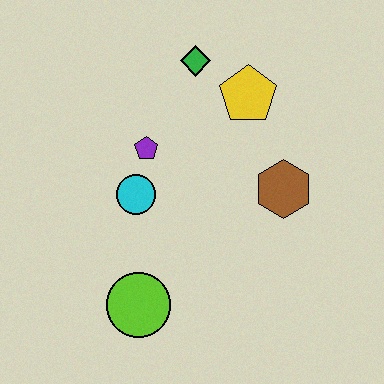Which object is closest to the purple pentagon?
The cyan circle is closest to the purple pentagon.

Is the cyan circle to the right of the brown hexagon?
No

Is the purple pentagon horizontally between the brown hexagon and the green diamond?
No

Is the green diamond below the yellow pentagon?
No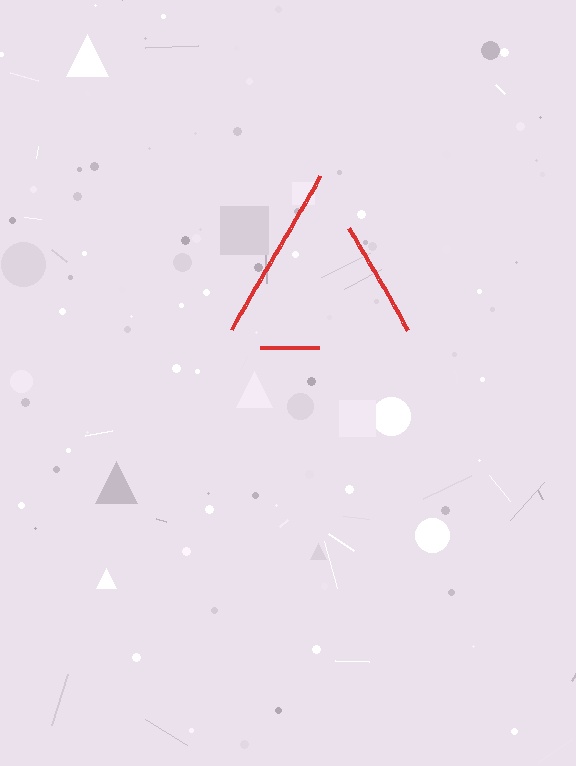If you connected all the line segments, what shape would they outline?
They would outline a triangle.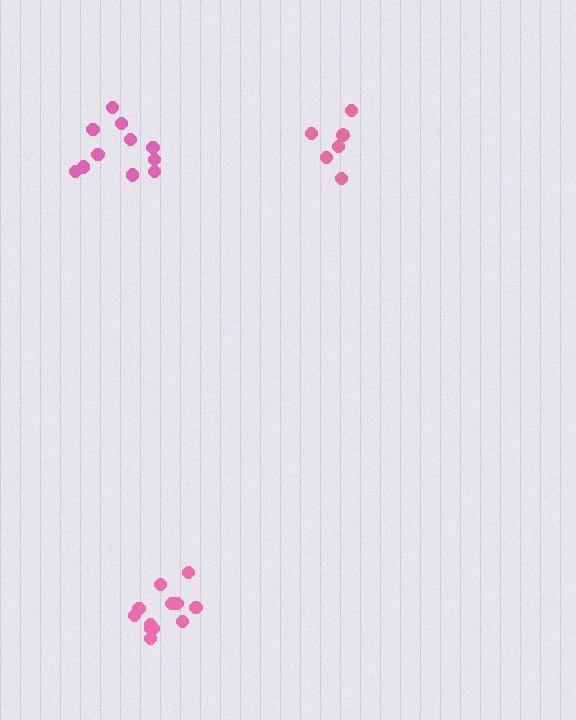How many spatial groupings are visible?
There are 3 spatial groupings.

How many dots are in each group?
Group 1: 6 dots, Group 2: 11 dots, Group 3: 12 dots (29 total).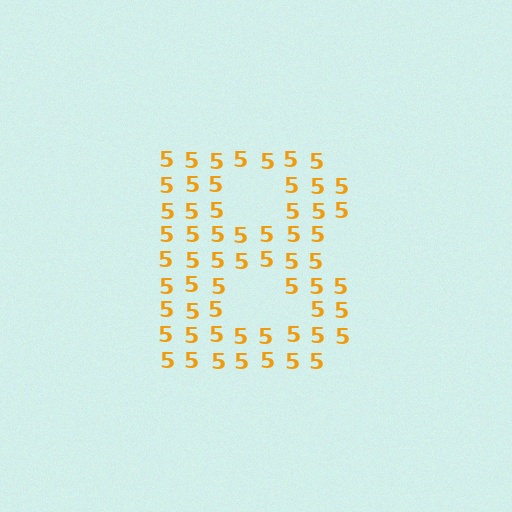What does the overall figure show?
The overall figure shows the letter B.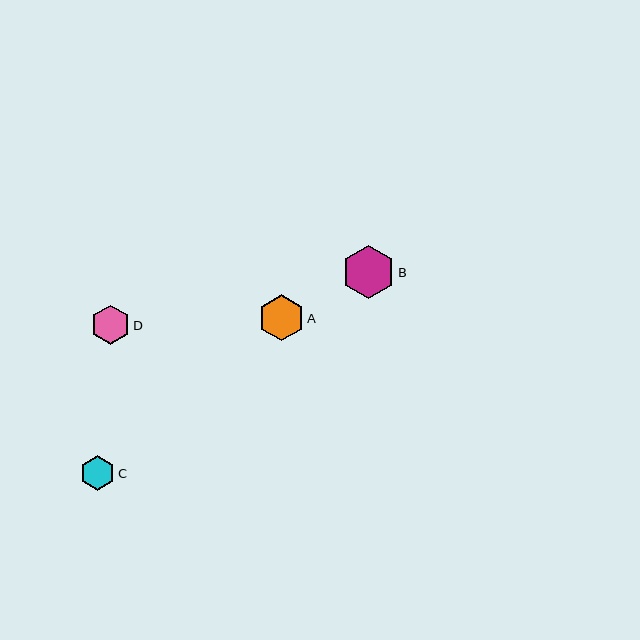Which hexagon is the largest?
Hexagon B is the largest with a size of approximately 53 pixels.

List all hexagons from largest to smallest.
From largest to smallest: B, A, D, C.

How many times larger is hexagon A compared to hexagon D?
Hexagon A is approximately 1.2 times the size of hexagon D.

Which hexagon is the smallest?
Hexagon C is the smallest with a size of approximately 35 pixels.